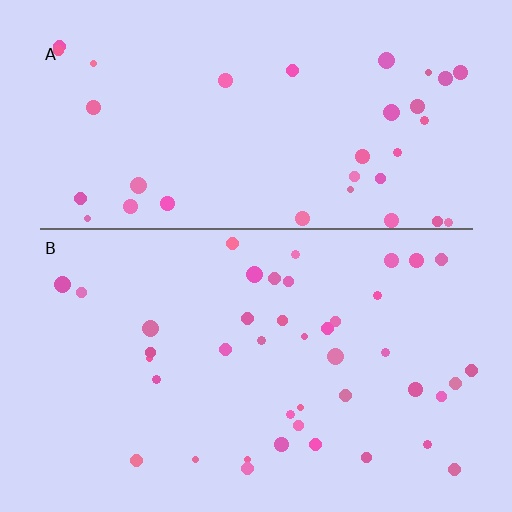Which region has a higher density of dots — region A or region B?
B (the bottom).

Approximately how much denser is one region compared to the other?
Approximately 1.2× — region B over region A.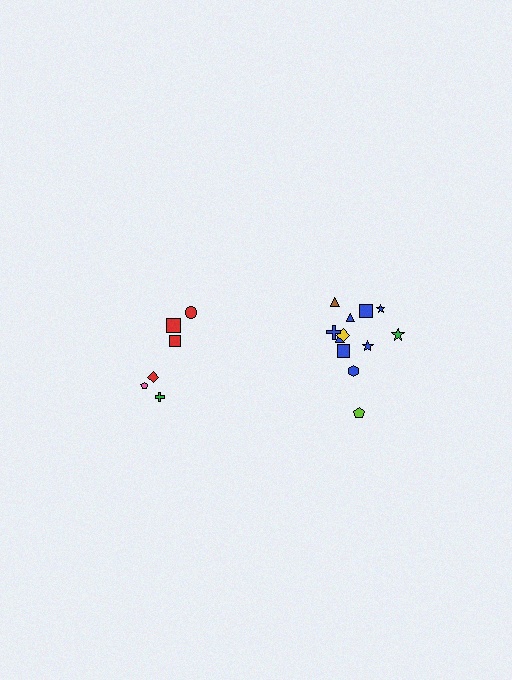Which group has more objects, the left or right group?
The right group.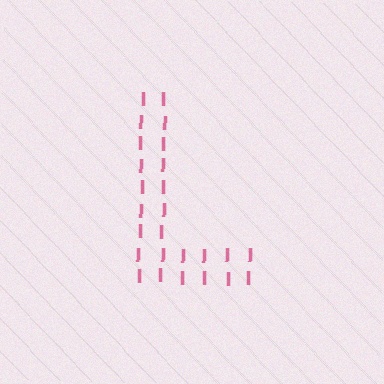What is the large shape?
The large shape is the letter L.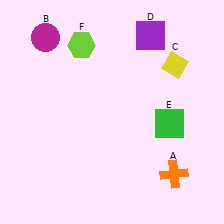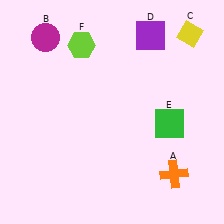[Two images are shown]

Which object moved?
The yellow diamond (C) moved up.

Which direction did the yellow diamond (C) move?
The yellow diamond (C) moved up.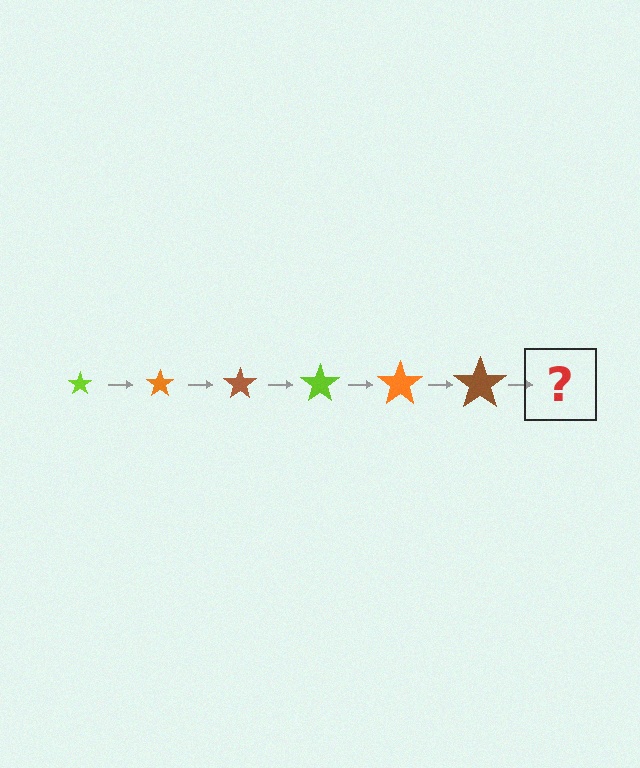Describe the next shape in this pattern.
It should be a lime star, larger than the previous one.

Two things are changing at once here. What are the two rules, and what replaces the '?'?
The two rules are that the star grows larger each step and the color cycles through lime, orange, and brown. The '?' should be a lime star, larger than the previous one.